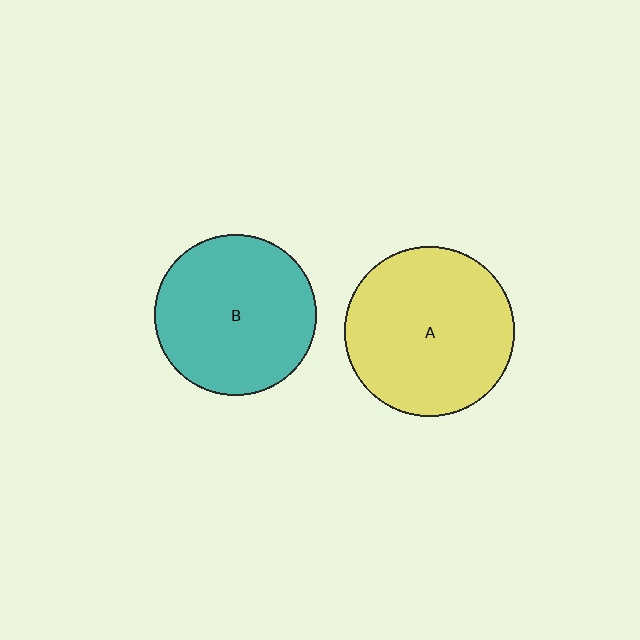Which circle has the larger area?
Circle A (yellow).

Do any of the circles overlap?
No, none of the circles overlap.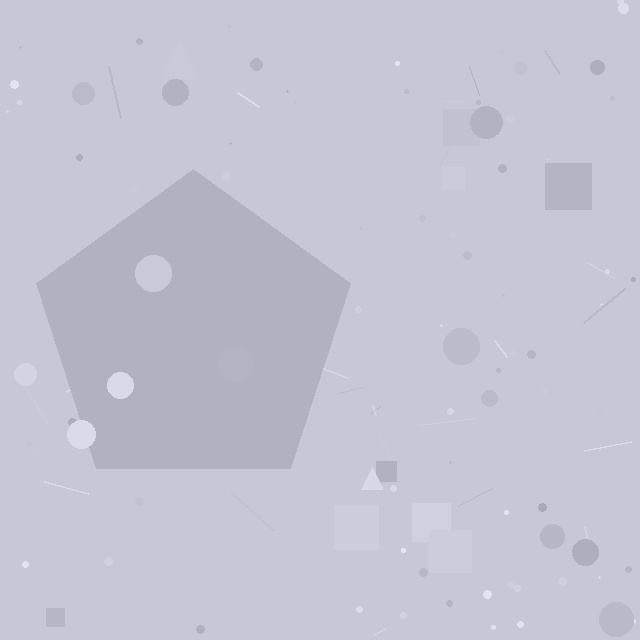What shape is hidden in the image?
A pentagon is hidden in the image.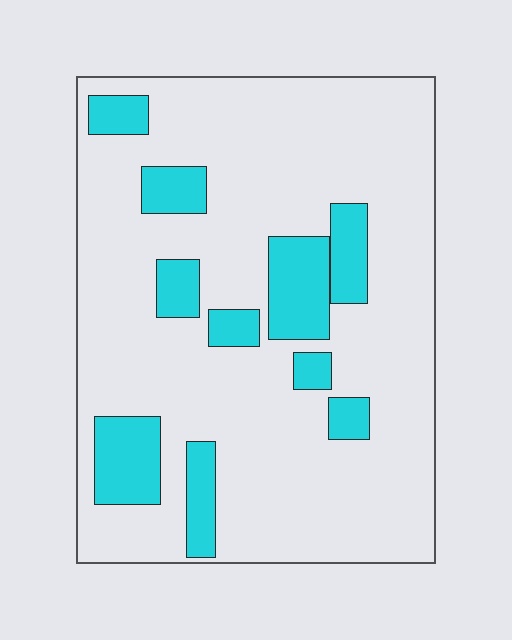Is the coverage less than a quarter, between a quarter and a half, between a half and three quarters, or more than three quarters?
Less than a quarter.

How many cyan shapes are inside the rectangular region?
10.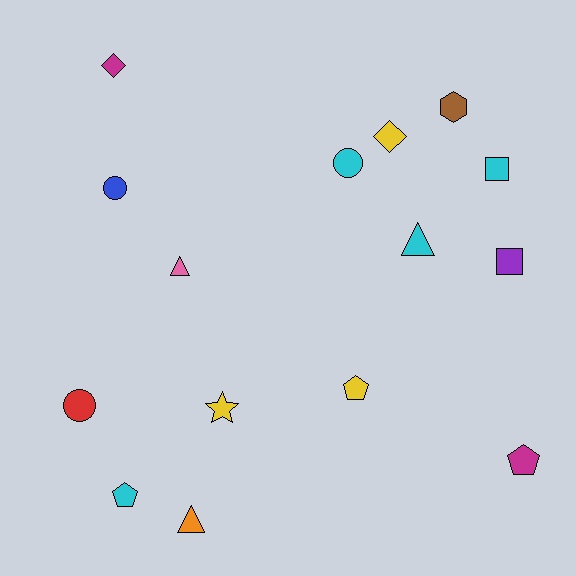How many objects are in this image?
There are 15 objects.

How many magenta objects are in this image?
There are 2 magenta objects.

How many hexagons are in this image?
There is 1 hexagon.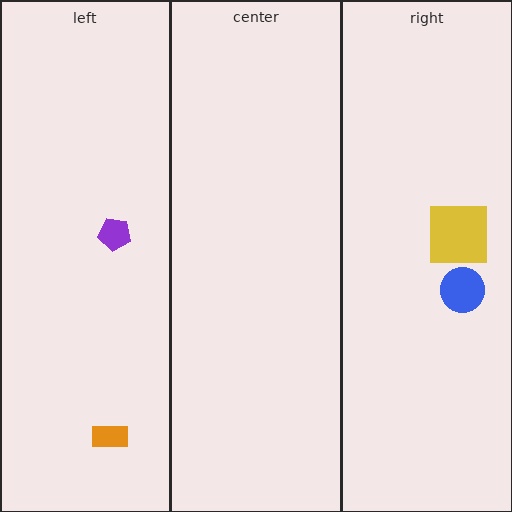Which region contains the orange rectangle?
The left region.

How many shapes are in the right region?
2.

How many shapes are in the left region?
2.